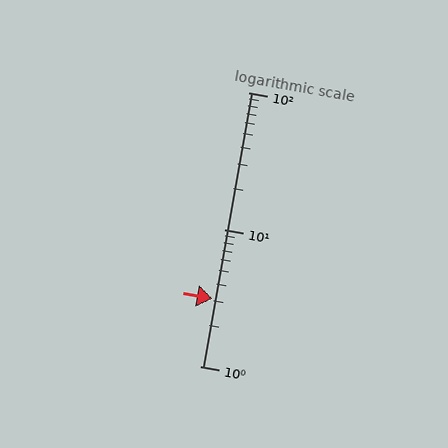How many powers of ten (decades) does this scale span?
The scale spans 2 decades, from 1 to 100.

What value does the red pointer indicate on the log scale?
The pointer indicates approximately 3.1.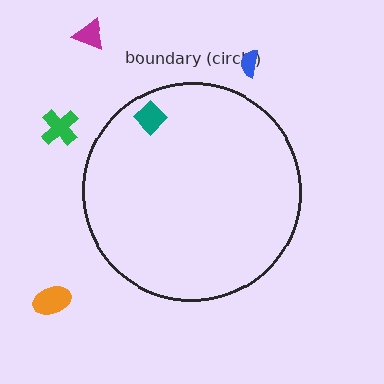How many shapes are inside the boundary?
1 inside, 4 outside.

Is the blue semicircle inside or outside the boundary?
Outside.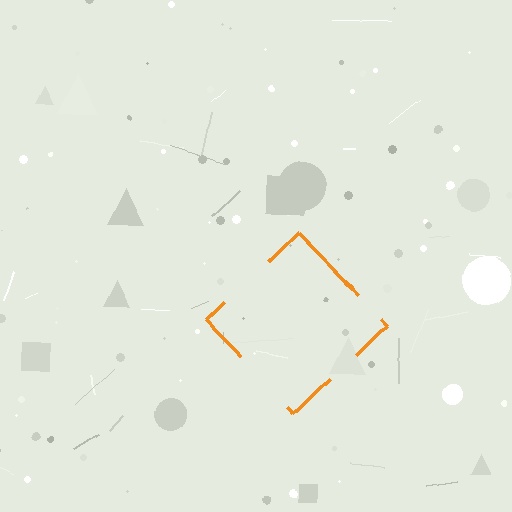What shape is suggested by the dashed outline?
The dashed outline suggests a diamond.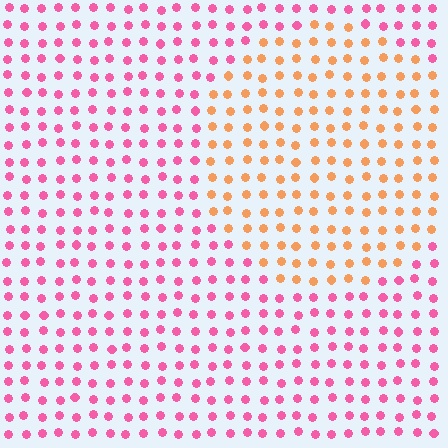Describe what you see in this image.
The image is filled with small pink elements in a uniform arrangement. A circle-shaped region is visible where the elements are tinted to a slightly different hue, forming a subtle color boundary.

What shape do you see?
I see a circle.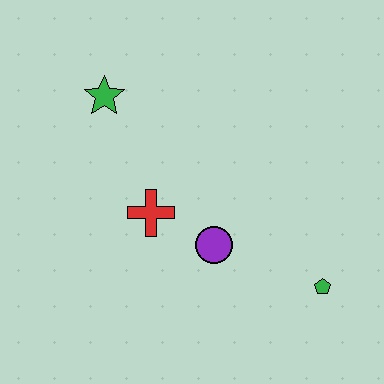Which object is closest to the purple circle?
The red cross is closest to the purple circle.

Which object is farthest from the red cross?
The green pentagon is farthest from the red cross.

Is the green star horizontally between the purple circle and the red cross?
No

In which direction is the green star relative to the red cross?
The green star is above the red cross.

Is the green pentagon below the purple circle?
Yes